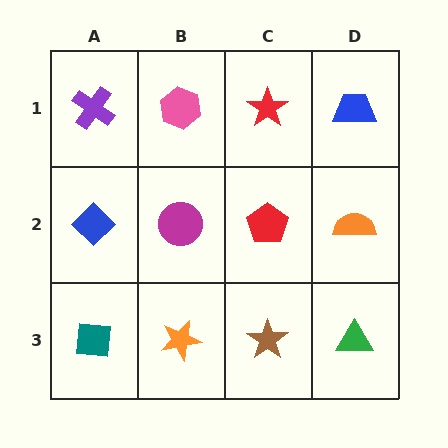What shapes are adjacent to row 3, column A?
A blue diamond (row 2, column A), an orange star (row 3, column B).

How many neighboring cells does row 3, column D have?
2.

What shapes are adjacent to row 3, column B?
A magenta circle (row 2, column B), a teal square (row 3, column A), a brown star (row 3, column C).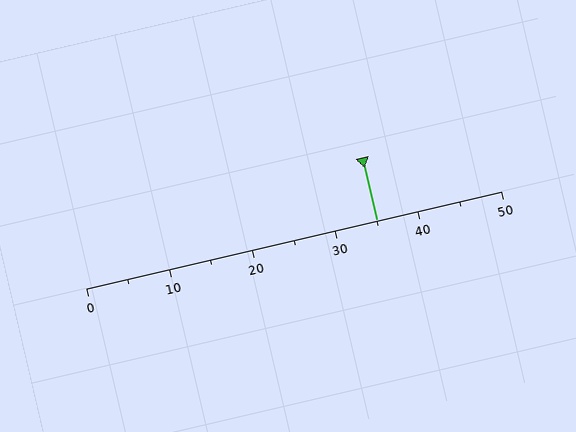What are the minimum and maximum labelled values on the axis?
The axis runs from 0 to 50.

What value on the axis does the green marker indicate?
The marker indicates approximately 35.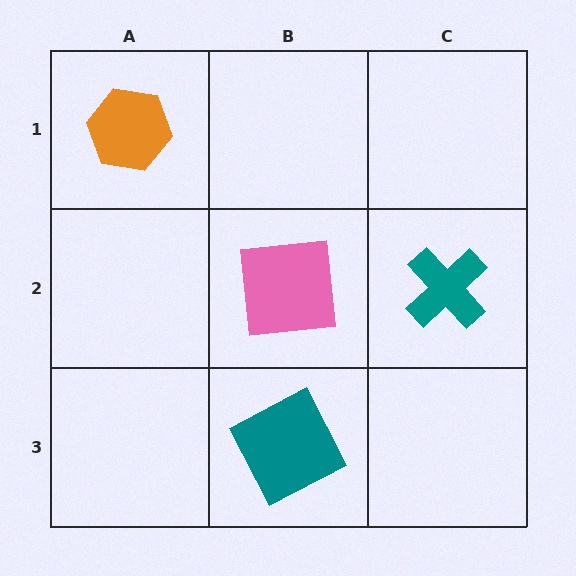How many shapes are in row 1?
1 shape.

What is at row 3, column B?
A teal square.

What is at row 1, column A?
An orange hexagon.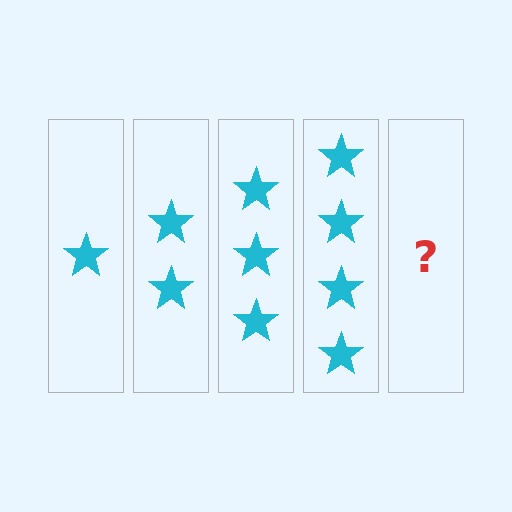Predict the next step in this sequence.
The next step is 5 stars.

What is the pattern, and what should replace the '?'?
The pattern is that each step adds one more star. The '?' should be 5 stars.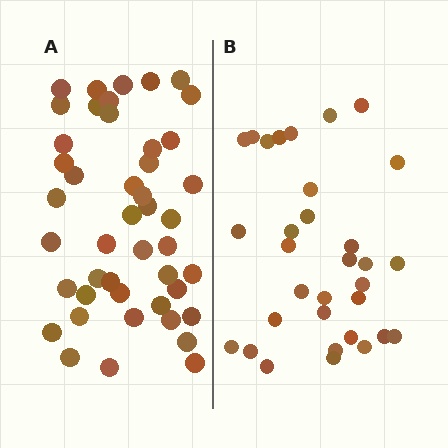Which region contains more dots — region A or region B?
Region A (the left region) has more dots.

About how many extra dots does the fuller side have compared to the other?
Region A has approximately 15 more dots than region B.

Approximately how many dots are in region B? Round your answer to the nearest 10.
About 30 dots. (The exact count is 32, which rounds to 30.)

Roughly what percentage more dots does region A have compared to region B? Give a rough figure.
About 40% more.